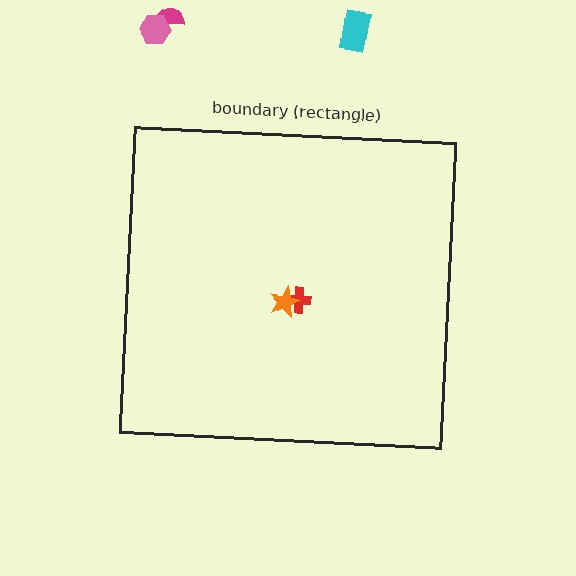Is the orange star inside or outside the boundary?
Inside.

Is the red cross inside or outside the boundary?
Inside.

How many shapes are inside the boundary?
2 inside, 3 outside.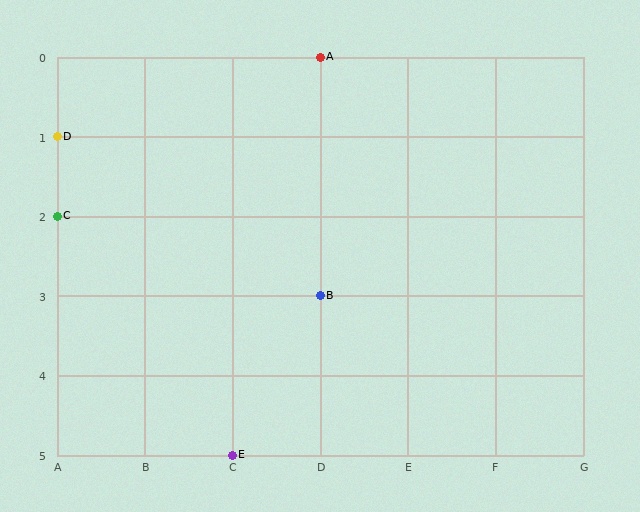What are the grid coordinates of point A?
Point A is at grid coordinates (D, 0).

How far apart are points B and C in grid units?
Points B and C are 3 columns and 1 row apart (about 3.2 grid units diagonally).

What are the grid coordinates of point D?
Point D is at grid coordinates (A, 1).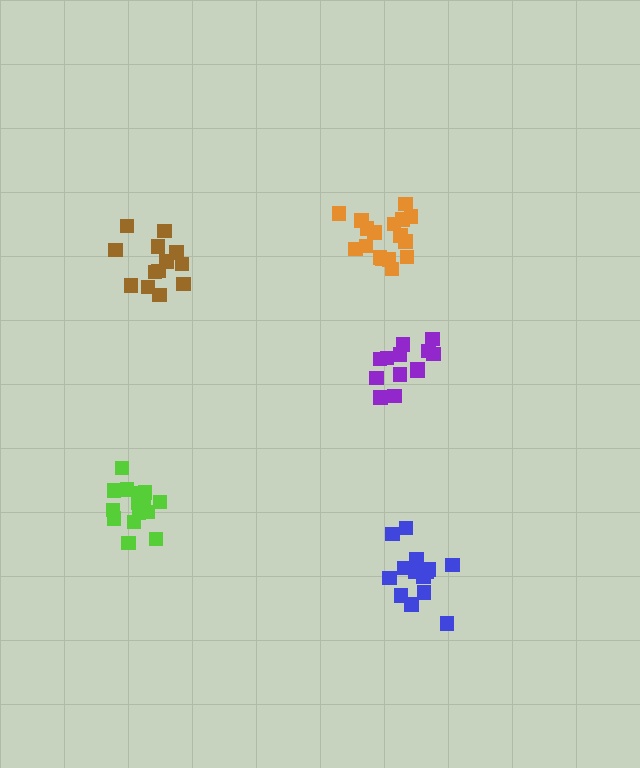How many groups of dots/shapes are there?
There are 5 groups.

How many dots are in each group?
Group 1: 17 dots, Group 2: 17 dots, Group 3: 14 dots, Group 4: 13 dots, Group 5: 13 dots (74 total).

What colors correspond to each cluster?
The clusters are colored: orange, lime, blue, purple, brown.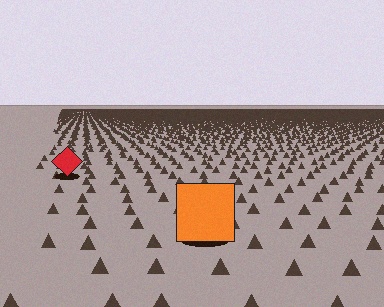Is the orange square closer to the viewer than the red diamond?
Yes. The orange square is closer — you can tell from the texture gradient: the ground texture is coarser near it.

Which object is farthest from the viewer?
The red diamond is farthest from the viewer. It appears smaller and the ground texture around it is denser.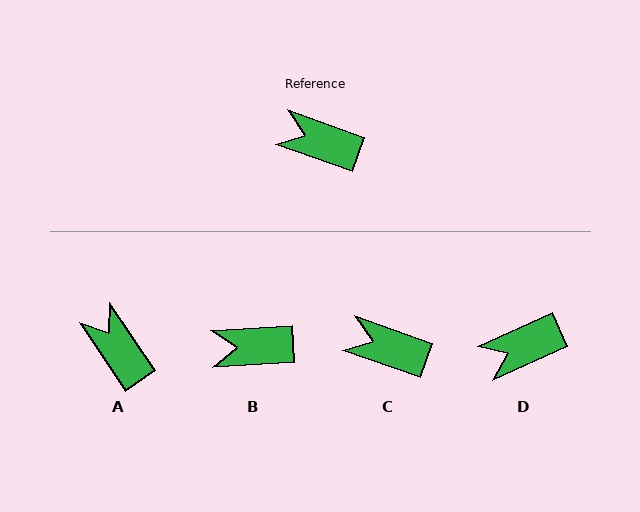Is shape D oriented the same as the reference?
No, it is off by about 44 degrees.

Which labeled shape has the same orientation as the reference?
C.